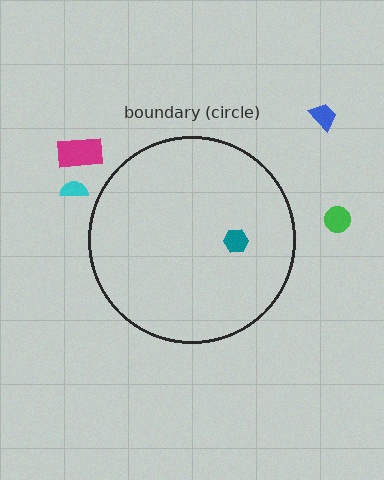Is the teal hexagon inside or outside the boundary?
Inside.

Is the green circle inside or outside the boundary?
Outside.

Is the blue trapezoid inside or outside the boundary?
Outside.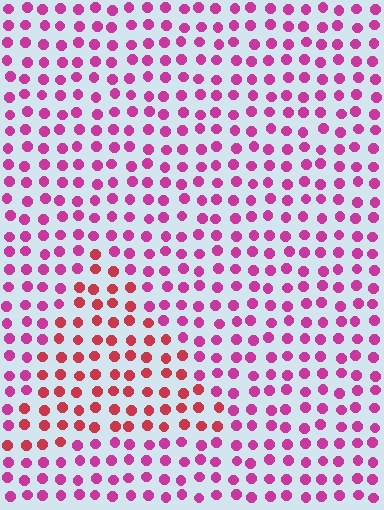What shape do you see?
I see a triangle.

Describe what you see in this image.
The image is filled with small magenta elements in a uniform arrangement. A triangle-shaped region is visible where the elements are tinted to a slightly different hue, forming a subtle color boundary.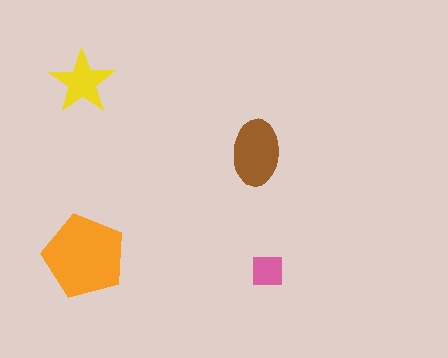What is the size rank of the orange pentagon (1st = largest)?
1st.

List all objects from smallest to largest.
The pink square, the yellow star, the brown ellipse, the orange pentagon.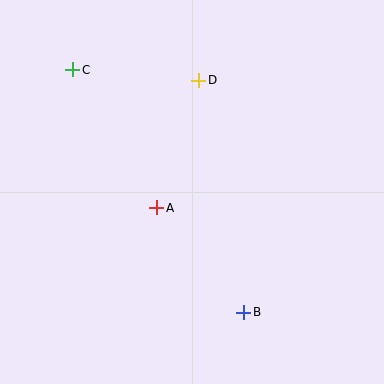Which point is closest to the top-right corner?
Point D is closest to the top-right corner.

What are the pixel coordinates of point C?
Point C is at (73, 70).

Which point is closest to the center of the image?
Point A at (157, 208) is closest to the center.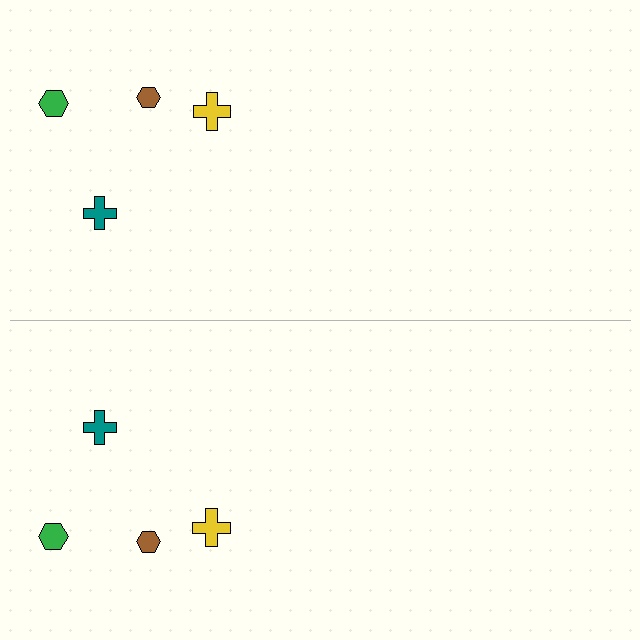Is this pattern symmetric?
Yes, this pattern has bilateral (reflection) symmetry.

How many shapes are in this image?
There are 8 shapes in this image.